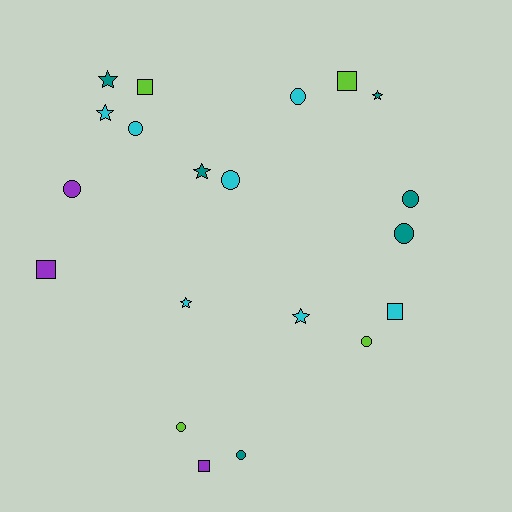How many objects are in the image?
There are 20 objects.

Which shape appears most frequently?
Circle, with 9 objects.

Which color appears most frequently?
Cyan, with 7 objects.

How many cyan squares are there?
There is 1 cyan square.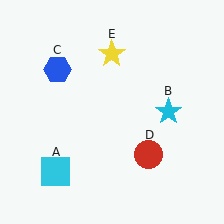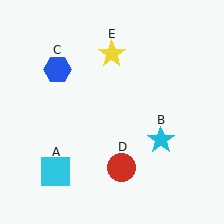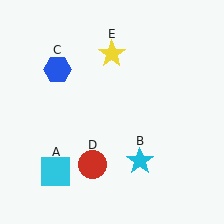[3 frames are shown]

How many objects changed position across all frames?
2 objects changed position: cyan star (object B), red circle (object D).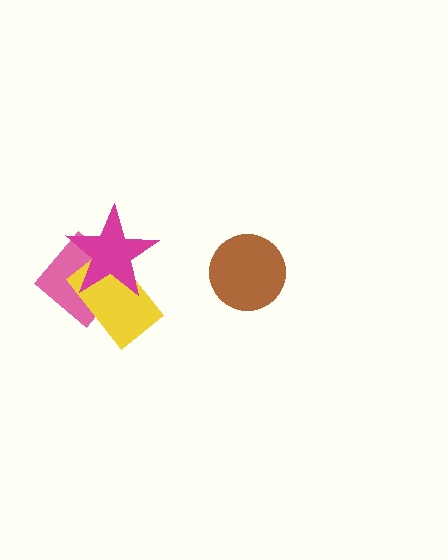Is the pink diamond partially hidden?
Yes, it is partially covered by another shape.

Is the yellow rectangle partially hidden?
Yes, it is partially covered by another shape.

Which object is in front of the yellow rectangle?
The magenta star is in front of the yellow rectangle.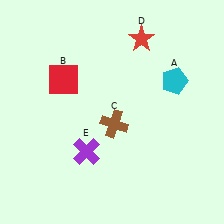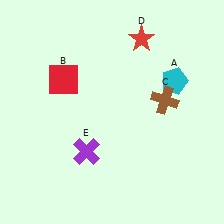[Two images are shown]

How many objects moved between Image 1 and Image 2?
1 object moved between the two images.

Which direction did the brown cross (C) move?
The brown cross (C) moved right.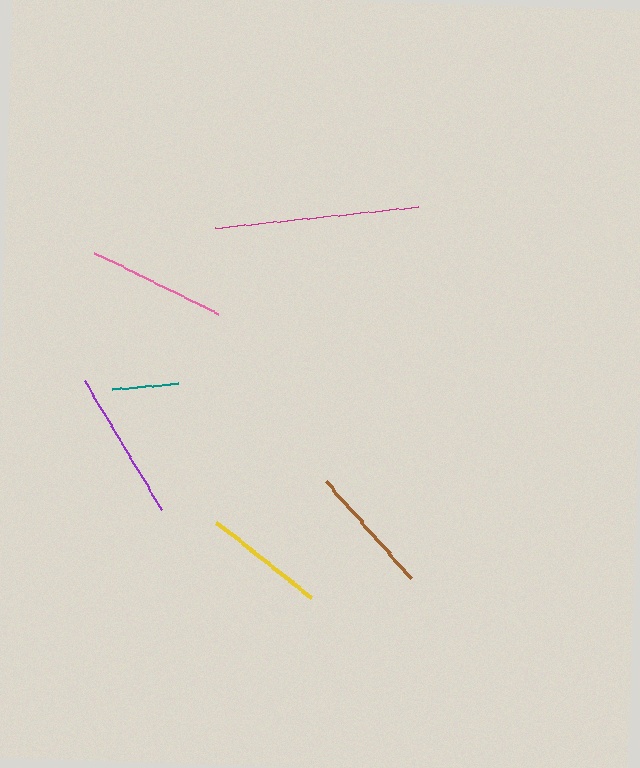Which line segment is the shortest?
The teal line is the shortest at approximately 66 pixels.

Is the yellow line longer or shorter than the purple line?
The purple line is longer than the yellow line.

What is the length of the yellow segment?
The yellow segment is approximately 121 pixels long.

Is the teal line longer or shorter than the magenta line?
The magenta line is longer than the teal line.